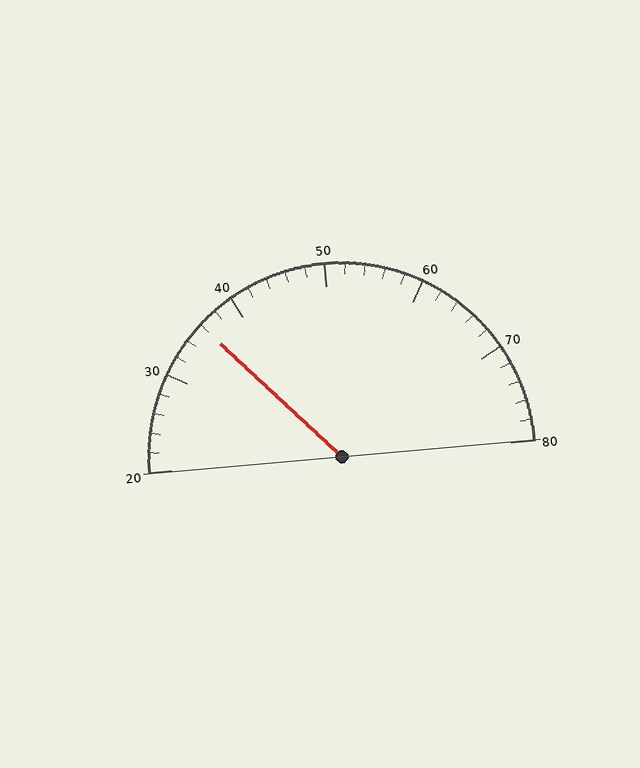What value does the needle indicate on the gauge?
The needle indicates approximately 36.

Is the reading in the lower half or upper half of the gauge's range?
The reading is in the lower half of the range (20 to 80).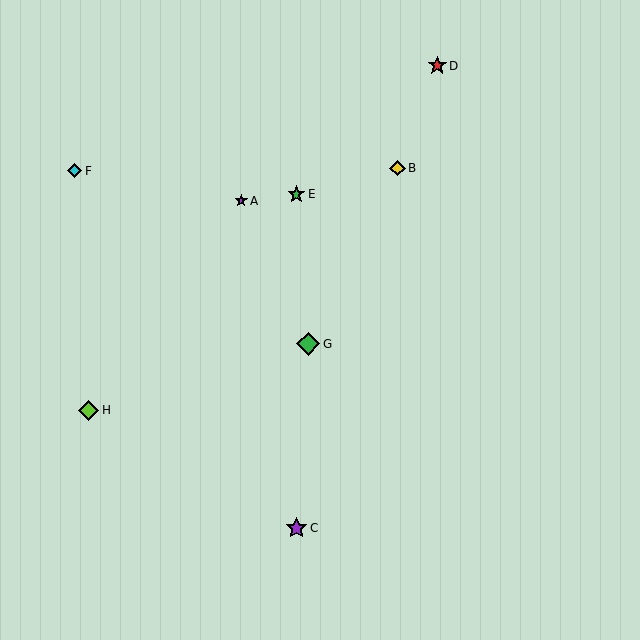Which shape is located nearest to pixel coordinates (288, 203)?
The green star (labeled E) at (296, 194) is nearest to that location.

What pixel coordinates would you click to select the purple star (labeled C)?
Click at (296, 528) to select the purple star C.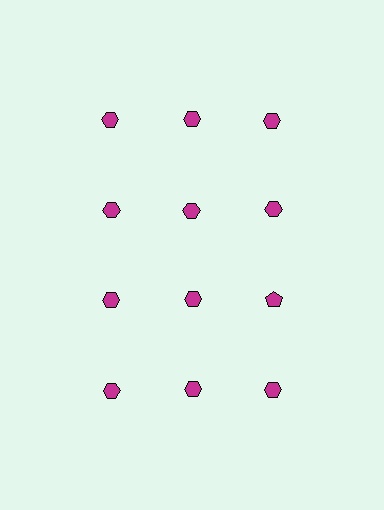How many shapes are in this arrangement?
There are 12 shapes arranged in a grid pattern.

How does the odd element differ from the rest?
It has a different shape: pentagon instead of hexagon.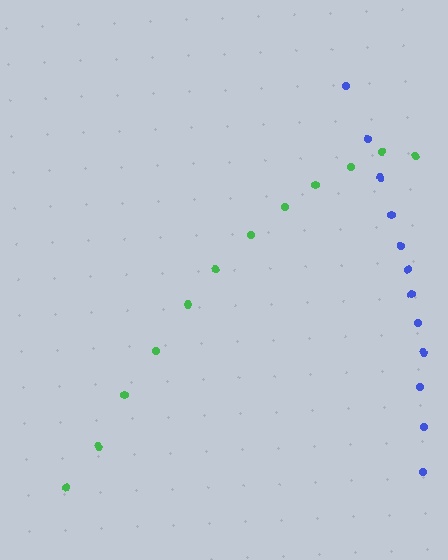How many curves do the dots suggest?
There are 2 distinct paths.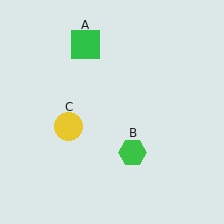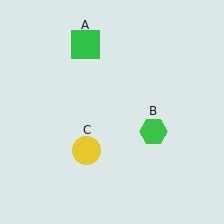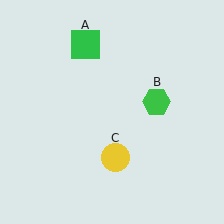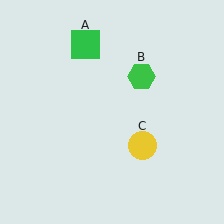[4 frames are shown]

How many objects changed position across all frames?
2 objects changed position: green hexagon (object B), yellow circle (object C).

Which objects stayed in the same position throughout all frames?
Green square (object A) remained stationary.